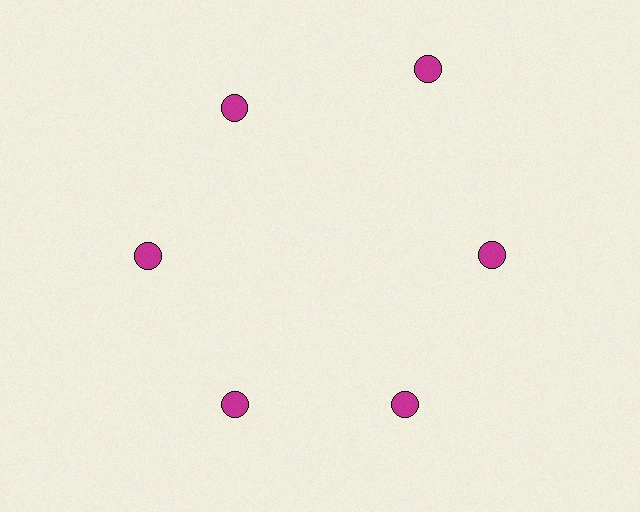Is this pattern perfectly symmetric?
No. The 6 magenta circles are arranged in a ring, but one element near the 1 o'clock position is pushed outward from the center, breaking the 6-fold rotational symmetry.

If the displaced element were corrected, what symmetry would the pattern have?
It would have 6-fold rotational symmetry — the pattern would map onto itself every 60 degrees.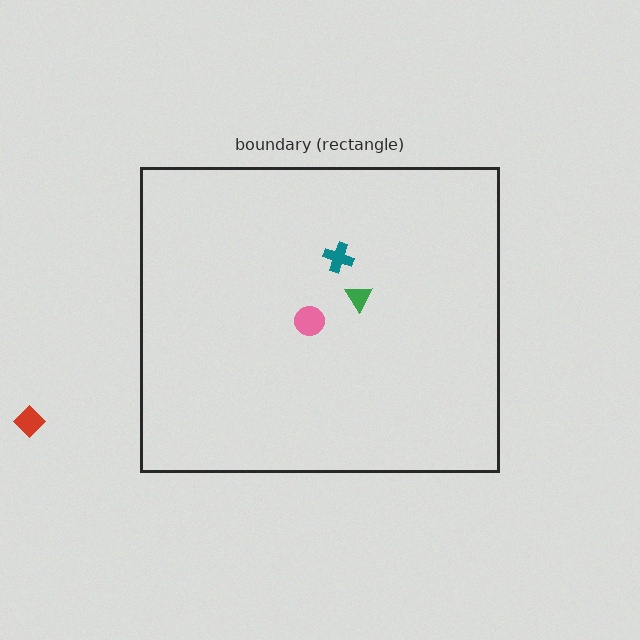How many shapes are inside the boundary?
3 inside, 1 outside.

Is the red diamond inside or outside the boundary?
Outside.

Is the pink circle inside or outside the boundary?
Inside.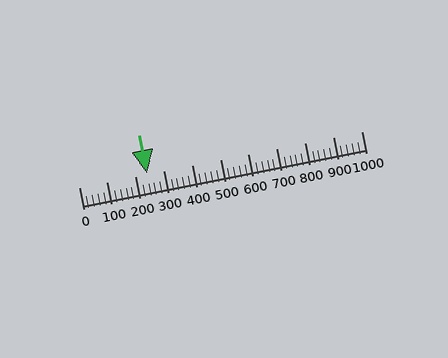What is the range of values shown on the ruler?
The ruler shows values from 0 to 1000.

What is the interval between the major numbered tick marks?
The major tick marks are spaced 100 units apart.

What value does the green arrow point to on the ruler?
The green arrow points to approximately 240.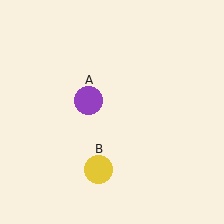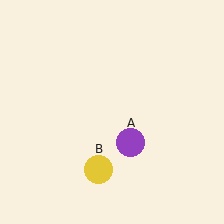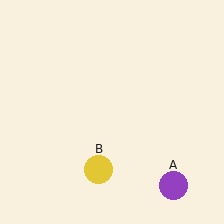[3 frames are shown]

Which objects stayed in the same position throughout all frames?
Yellow circle (object B) remained stationary.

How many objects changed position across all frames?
1 object changed position: purple circle (object A).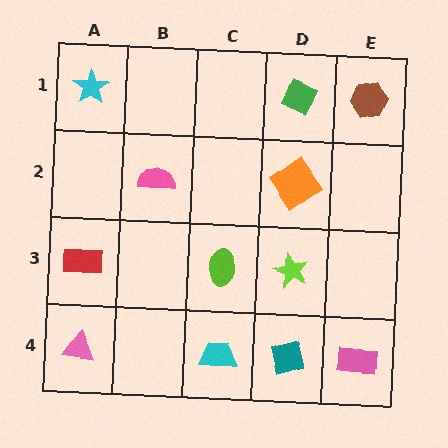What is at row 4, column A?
A pink triangle.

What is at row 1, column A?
A cyan star.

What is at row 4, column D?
A teal square.